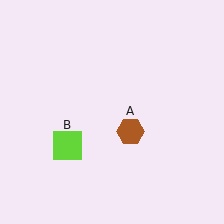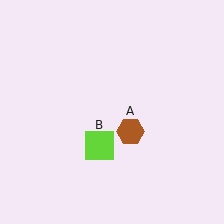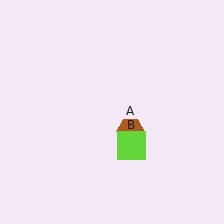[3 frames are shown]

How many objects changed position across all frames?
1 object changed position: lime square (object B).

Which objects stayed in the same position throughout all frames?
Brown hexagon (object A) remained stationary.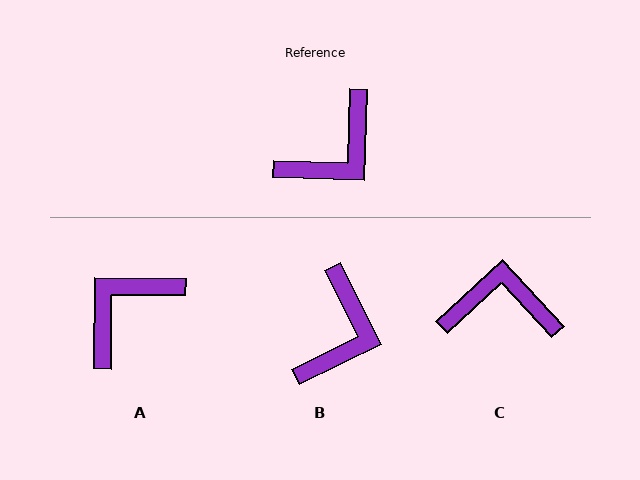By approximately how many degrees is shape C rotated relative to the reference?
Approximately 134 degrees counter-clockwise.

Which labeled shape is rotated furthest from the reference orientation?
A, about 179 degrees away.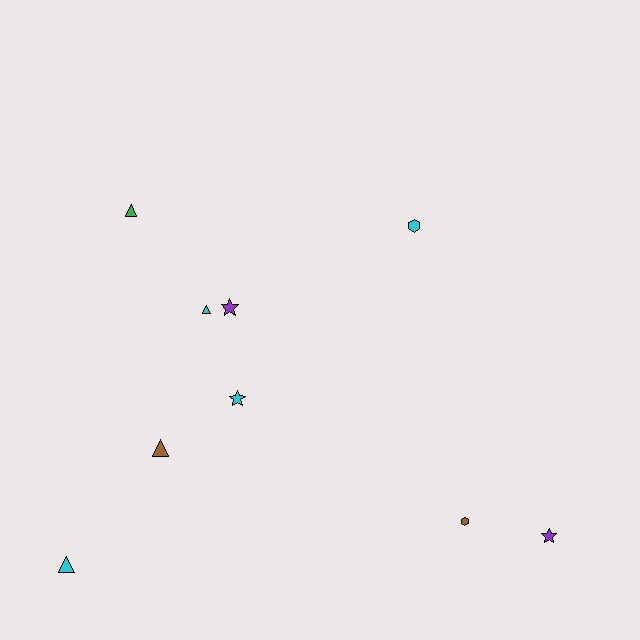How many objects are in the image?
There are 9 objects.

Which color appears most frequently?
Cyan, with 4 objects.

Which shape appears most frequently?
Triangle, with 4 objects.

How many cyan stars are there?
There is 1 cyan star.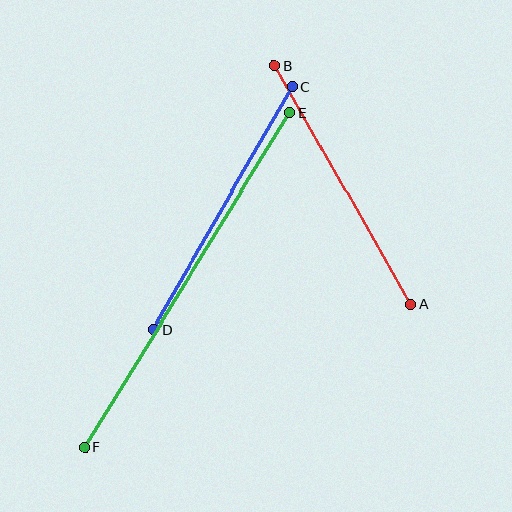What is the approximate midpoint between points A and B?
The midpoint is at approximately (343, 185) pixels.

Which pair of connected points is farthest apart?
Points E and F are farthest apart.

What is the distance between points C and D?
The distance is approximately 280 pixels.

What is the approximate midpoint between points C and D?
The midpoint is at approximately (222, 208) pixels.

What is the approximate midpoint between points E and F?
The midpoint is at approximately (187, 280) pixels.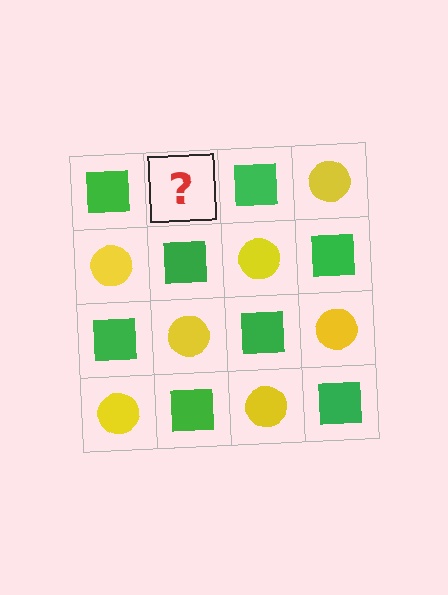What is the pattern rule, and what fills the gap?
The rule is that it alternates green square and yellow circle in a checkerboard pattern. The gap should be filled with a yellow circle.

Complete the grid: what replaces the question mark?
The question mark should be replaced with a yellow circle.